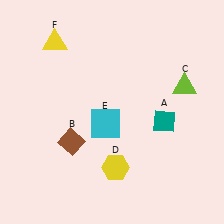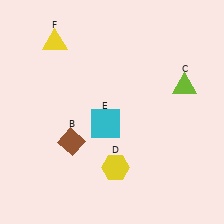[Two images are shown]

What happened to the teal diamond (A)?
The teal diamond (A) was removed in Image 2. It was in the bottom-right area of Image 1.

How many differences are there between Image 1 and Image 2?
There is 1 difference between the two images.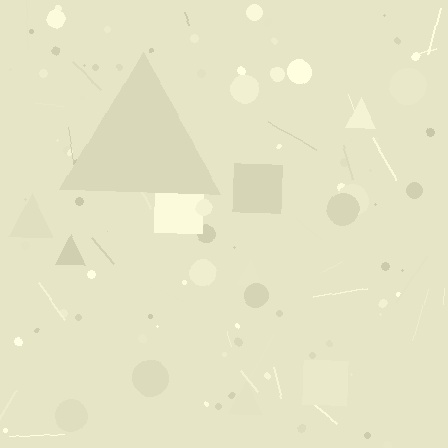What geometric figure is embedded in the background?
A triangle is embedded in the background.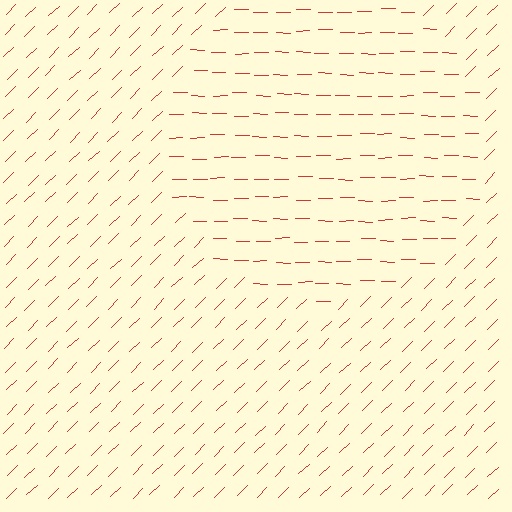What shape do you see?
I see a circle.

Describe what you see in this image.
The image is filled with small red line segments. A circle region in the image has lines oriented differently from the surrounding lines, creating a visible texture boundary.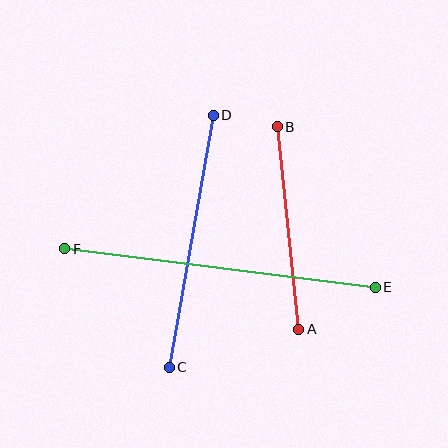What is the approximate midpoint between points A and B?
The midpoint is at approximately (288, 228) pixels.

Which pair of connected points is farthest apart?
Points E and F are farthest apart.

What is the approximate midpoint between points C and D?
The midpoint is at approximately (191, 241) pixels.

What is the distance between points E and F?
The distance is approximately 313 pixels.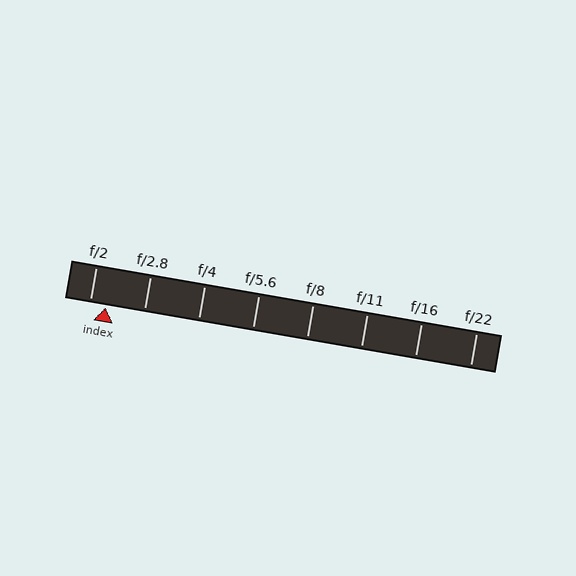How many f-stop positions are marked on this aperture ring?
There are 8 f-stop positions marked.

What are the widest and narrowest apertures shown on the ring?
The widest aperture shown is f/2 and the narrowest is f/22.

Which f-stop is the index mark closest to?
The index mark is closest to f/2.